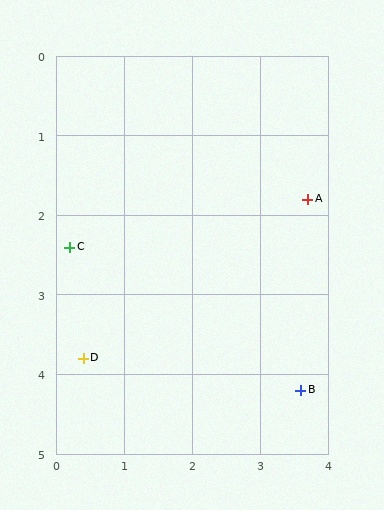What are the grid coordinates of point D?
Point D is at approximately (0.4, 3.8).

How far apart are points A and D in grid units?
Points A and D are about 3.9 grid units apart.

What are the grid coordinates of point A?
Point A is at approximately (3.7, 1.8).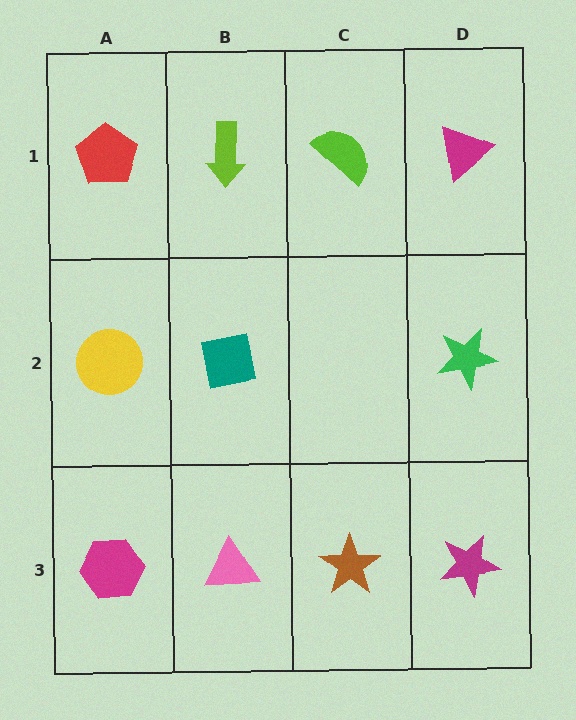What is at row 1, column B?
A lime arrow.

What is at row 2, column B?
A teal square.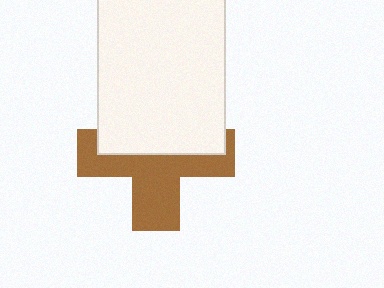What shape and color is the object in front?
The object in front is a white rectangle.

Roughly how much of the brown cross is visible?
About half of it is visible (roughly 53%).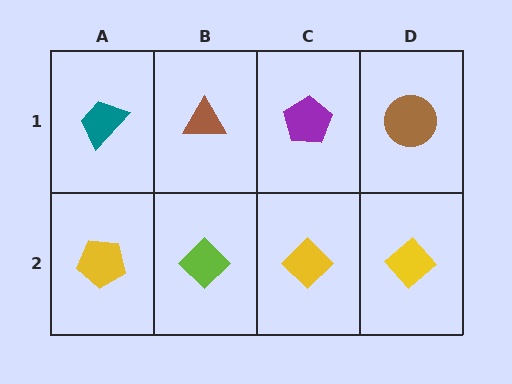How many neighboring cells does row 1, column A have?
2.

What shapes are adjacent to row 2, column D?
A brown circle (row 1, column D), a yellow diamond (row 2, column C).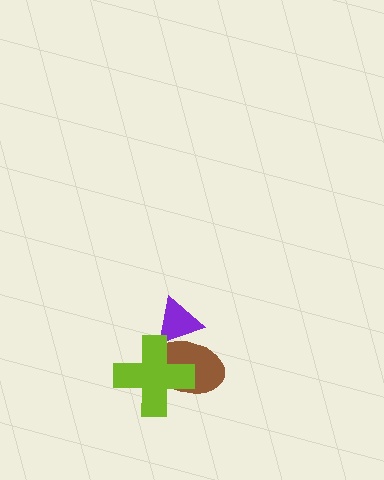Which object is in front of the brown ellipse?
The lime cross is in front of the brown ellipse.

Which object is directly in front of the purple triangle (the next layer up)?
The brown ellipse is directly in front of the purple triangle.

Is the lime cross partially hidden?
No, no other shape covers it.